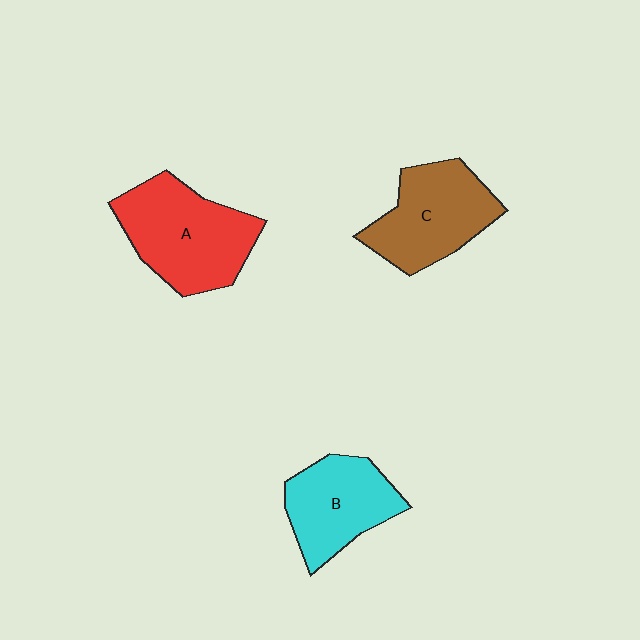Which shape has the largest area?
Shape A (red).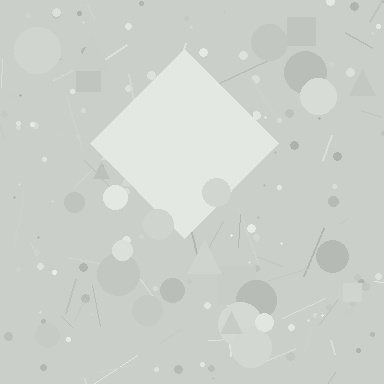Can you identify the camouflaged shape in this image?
The camouflaged shape is a diamond.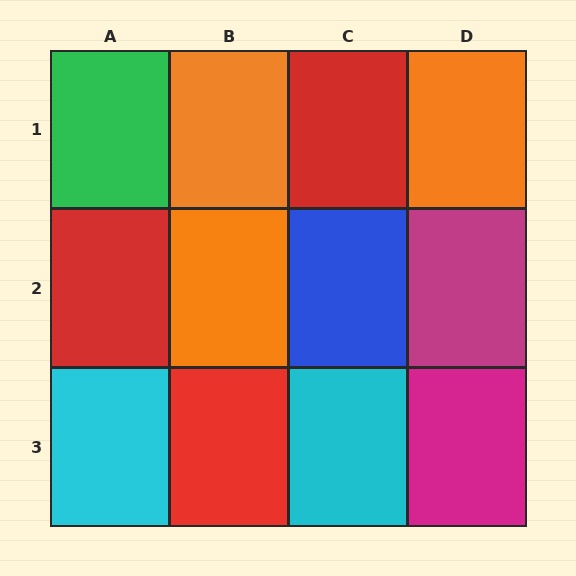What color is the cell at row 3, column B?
Red.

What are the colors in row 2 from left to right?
Red, orange, blue, magenta.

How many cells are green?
1 cell is green.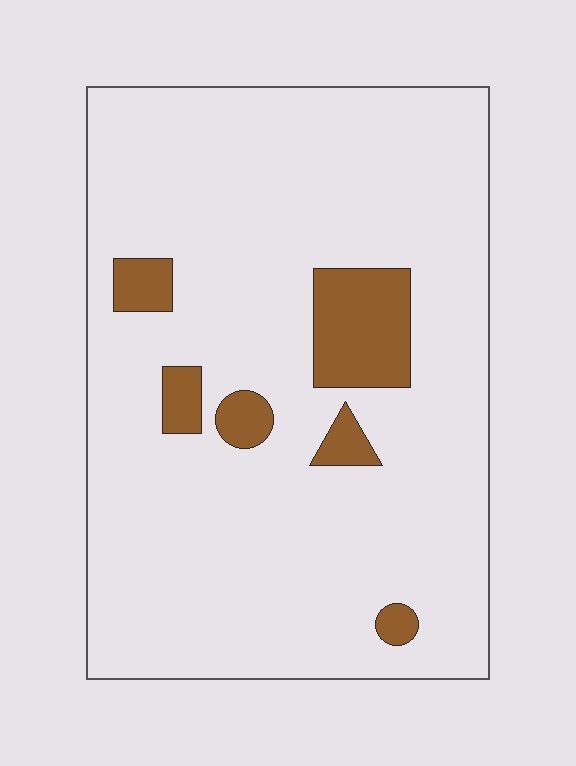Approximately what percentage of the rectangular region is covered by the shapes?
Approximately 10%.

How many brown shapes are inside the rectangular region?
6.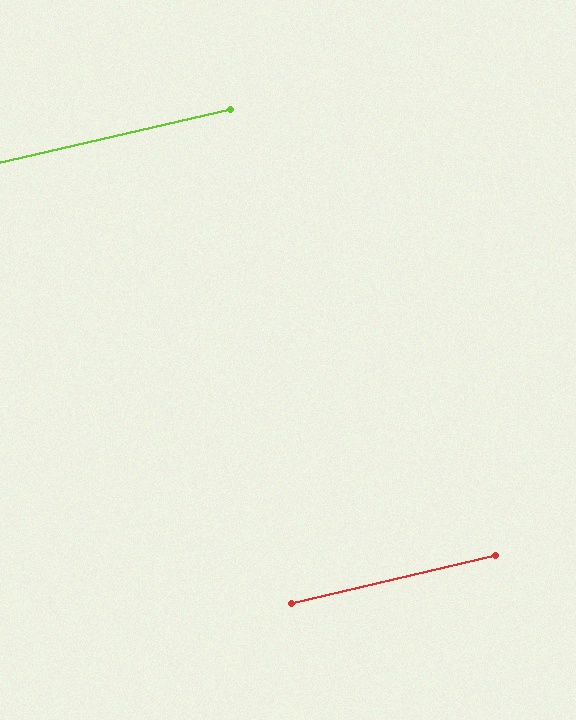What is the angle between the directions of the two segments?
Approximately 1 degree.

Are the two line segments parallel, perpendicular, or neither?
Parallel — their directions differ by only 0.6°.